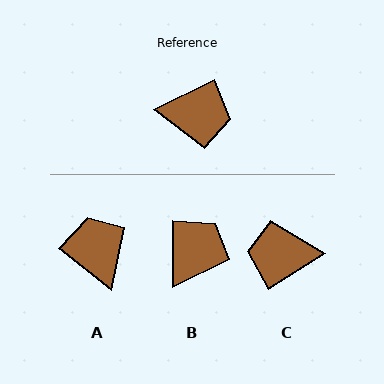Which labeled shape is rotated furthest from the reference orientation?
C, about 174 degrees away.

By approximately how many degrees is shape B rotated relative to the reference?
Approximately 64 degrees counter-clockwise.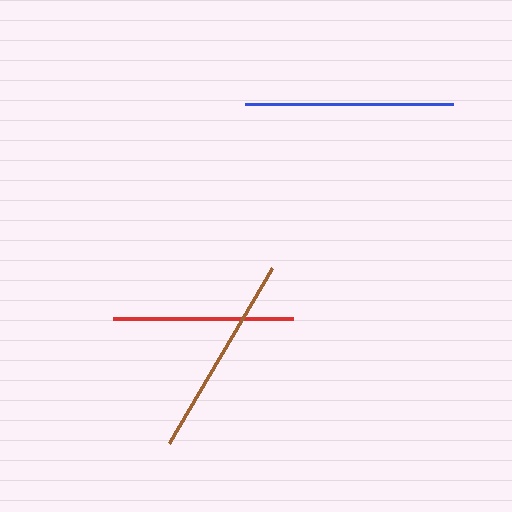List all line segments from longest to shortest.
From longest to shortest: blue, brown, red.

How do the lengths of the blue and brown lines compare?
The blue and brown lines are approximately the same length.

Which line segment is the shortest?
The red line is the shortest at approximately 180 pixels.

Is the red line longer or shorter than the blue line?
The blue line is longer than the red line.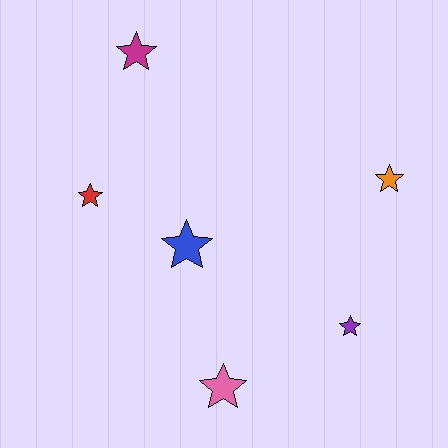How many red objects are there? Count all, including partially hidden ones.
There is 1 red object.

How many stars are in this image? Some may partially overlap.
There are 6 stars.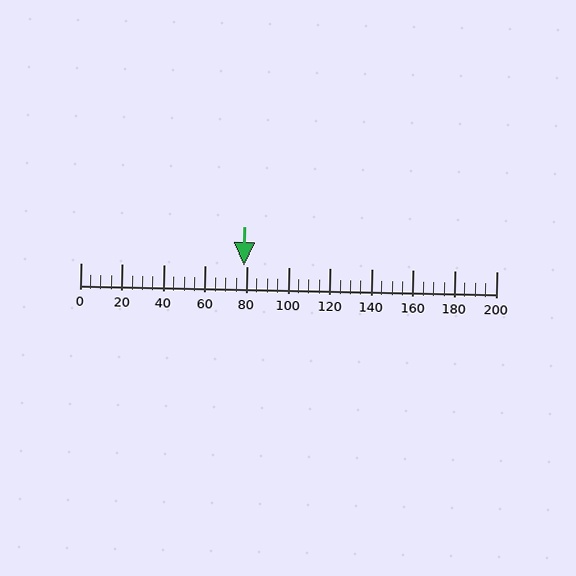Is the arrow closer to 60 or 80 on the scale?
The arrow is closer to 80.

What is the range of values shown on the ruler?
The ruler shows values from 0 to 200.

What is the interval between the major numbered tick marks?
The major tick marks are spaced 20 units apart.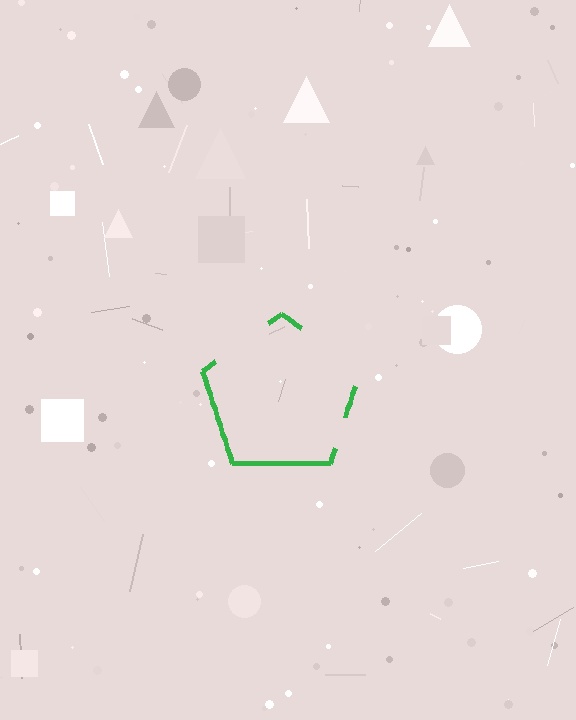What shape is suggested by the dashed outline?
The dashed outline suggests a pentagon.